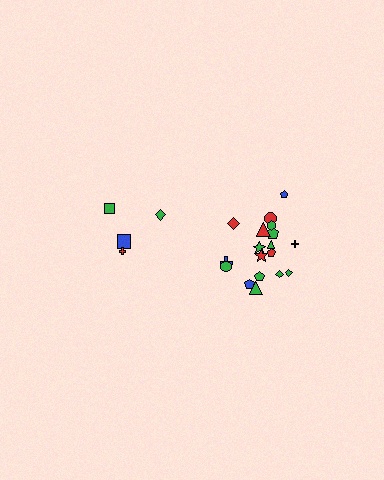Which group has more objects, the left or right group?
The right group.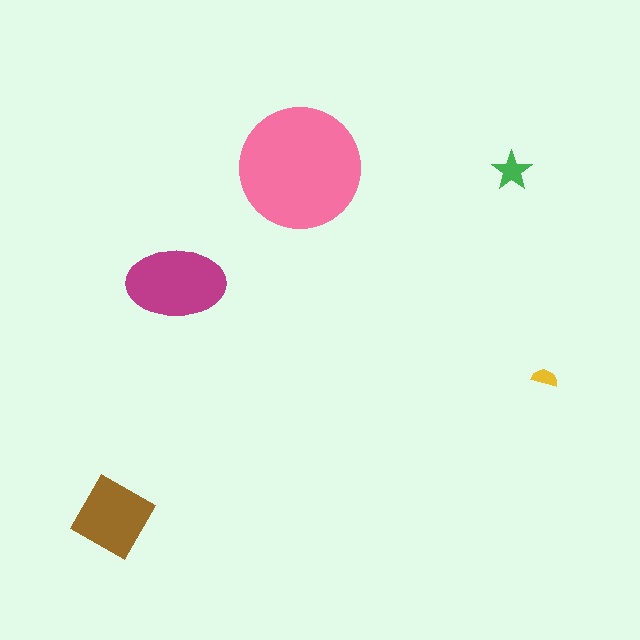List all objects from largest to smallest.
The pink circle, the magenta ellipse, the brown diamond, the green star, the yellow semicircle.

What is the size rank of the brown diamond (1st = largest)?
3rd.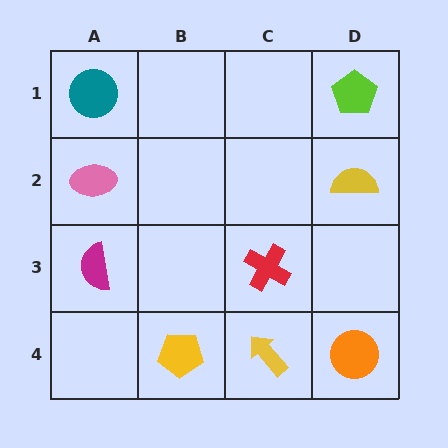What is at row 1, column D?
A lime pentagon.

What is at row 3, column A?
A magenta semicircle.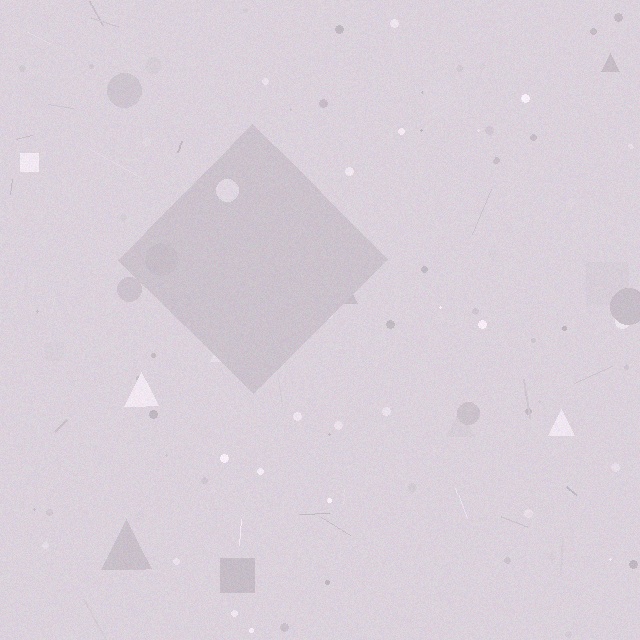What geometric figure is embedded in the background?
A diamond is embedded in the background.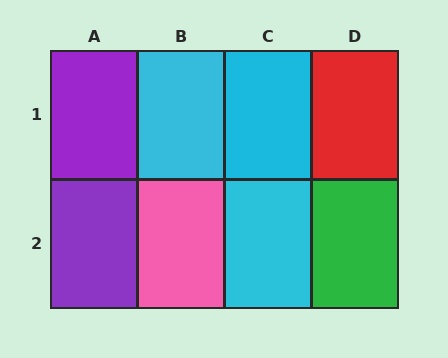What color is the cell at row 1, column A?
Purple.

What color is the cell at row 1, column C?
Cyan.